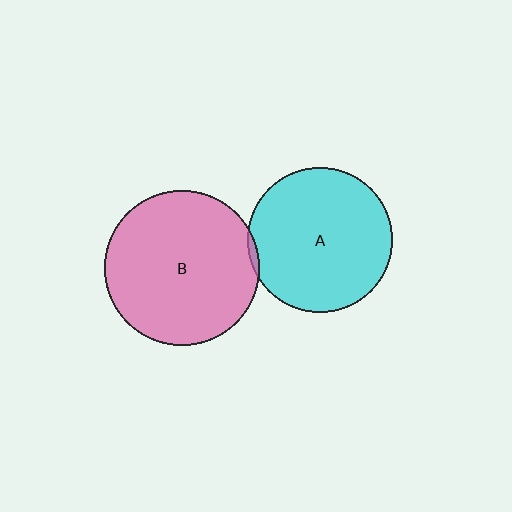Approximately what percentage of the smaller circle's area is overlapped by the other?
Approximately 5%.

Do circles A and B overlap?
Yes.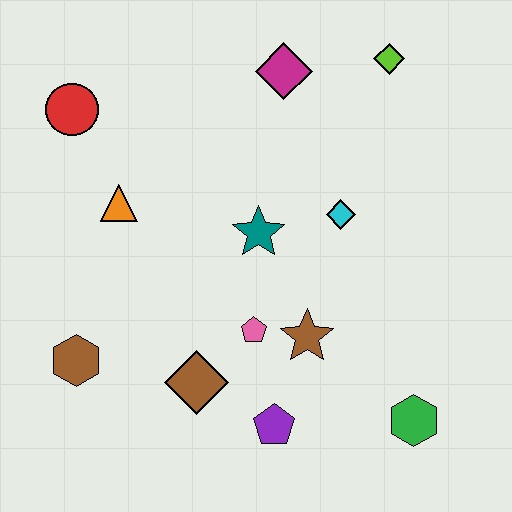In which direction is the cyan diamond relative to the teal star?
The cyan diamond is to the right of the teal star.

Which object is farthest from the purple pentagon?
The lime diamond is farthest from the purple pentagon.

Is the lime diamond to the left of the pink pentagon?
No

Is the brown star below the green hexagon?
No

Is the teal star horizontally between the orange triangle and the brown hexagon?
No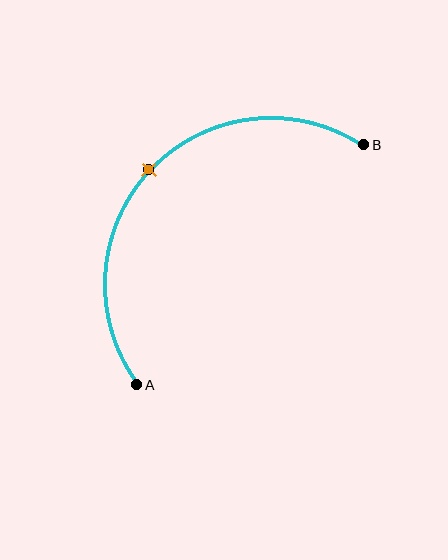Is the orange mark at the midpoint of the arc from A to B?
Yes. The orange mark lies on the arc at equal arc-length from both A and B — it is the arc midpoint.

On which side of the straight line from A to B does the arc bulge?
The arc bulges above and to the left of the straight line connecting A and B.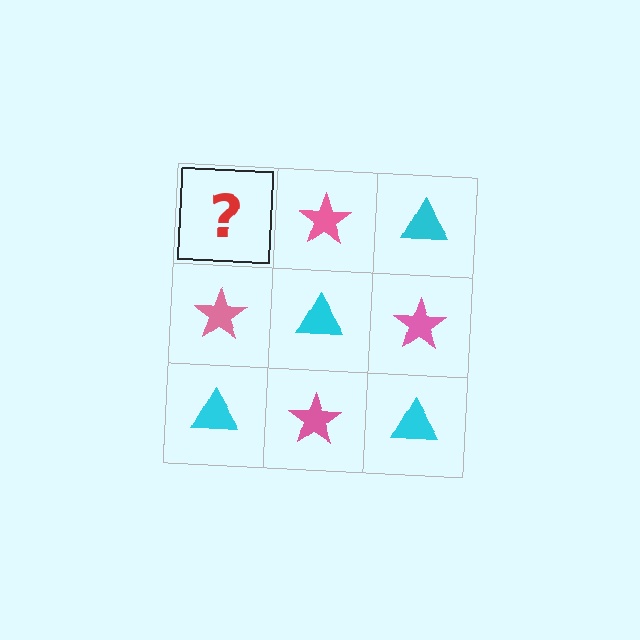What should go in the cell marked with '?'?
The missing cell should contain a cyan triangle.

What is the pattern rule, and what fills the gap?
The rule is that it alternates cyan triangle and pink star in a checkerboard pattern. The gap should be filled with a cyan triangle.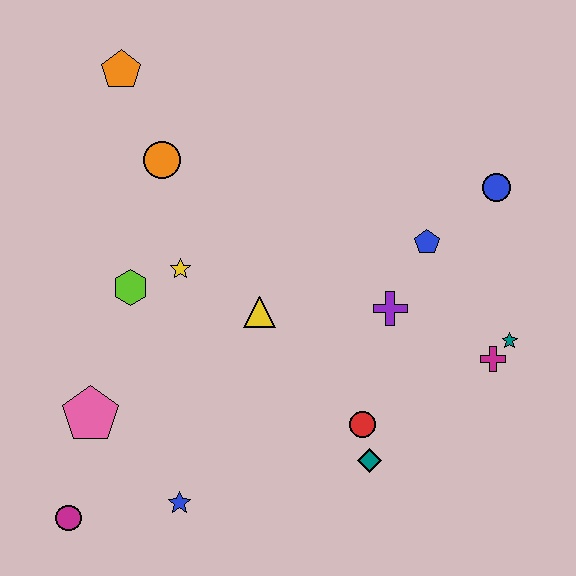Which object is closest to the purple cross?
The blue pentagon is closest to the purple cross.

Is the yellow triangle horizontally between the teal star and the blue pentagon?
No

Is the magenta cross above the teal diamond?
Yes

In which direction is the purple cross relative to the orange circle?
The purple cross is to the right of the orange circle.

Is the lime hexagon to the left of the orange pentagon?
No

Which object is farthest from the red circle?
The orange pentagon is farthest from the red circle.